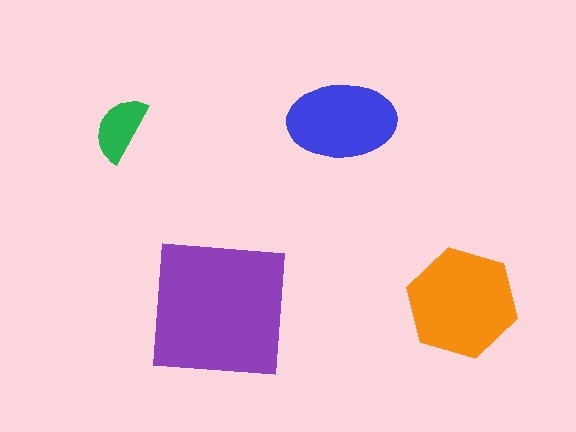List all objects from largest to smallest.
The purple square, the orange hexagon, the blue ellipse, the green semicircle.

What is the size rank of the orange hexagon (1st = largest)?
2nd.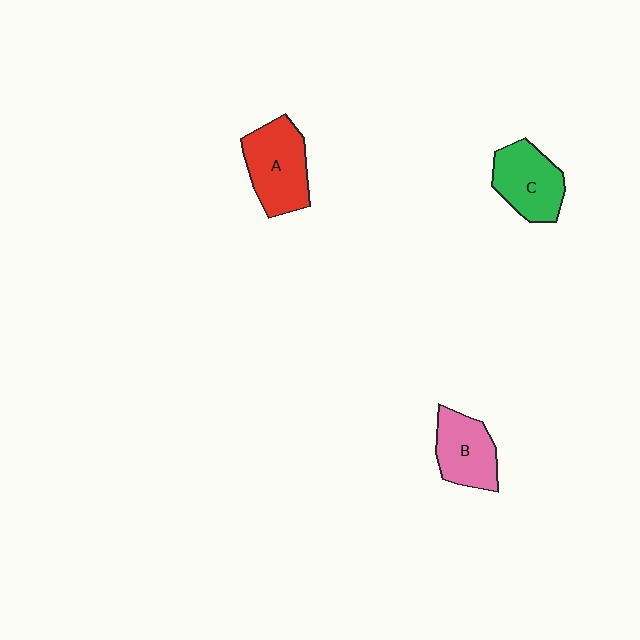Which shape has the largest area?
Shape A (red).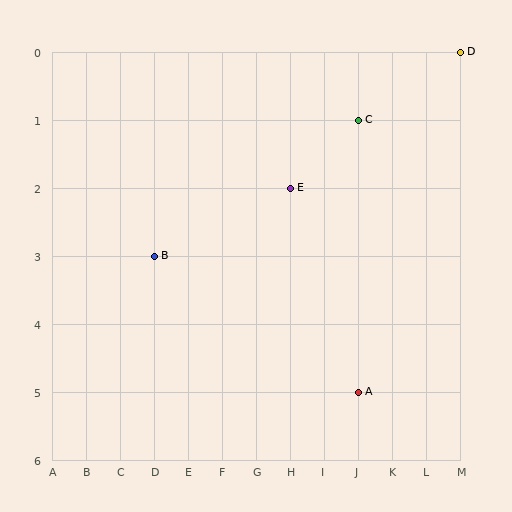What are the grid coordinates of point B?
Point B is at grid coordinates (D, 3).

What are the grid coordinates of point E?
Point E is at grid coordinates (H, 2).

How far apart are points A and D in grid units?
Points A and D are 3 columns and 5 rows apart (about 5.8 grid units diagonally).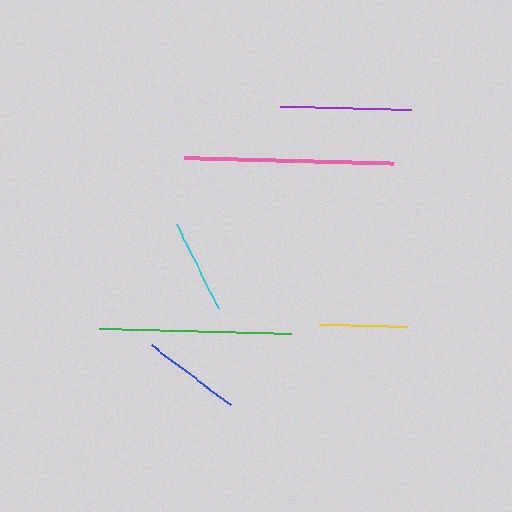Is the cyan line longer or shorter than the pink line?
The pink line is longer than the cyan line.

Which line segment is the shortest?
The yellow line is the shortest at approximately 88 pixels.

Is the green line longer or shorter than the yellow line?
The green line is longer than the yellow line.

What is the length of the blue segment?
The blue segment is approximately 100 pixels long.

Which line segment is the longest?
The pink line is the longest at approximately 211 pixels.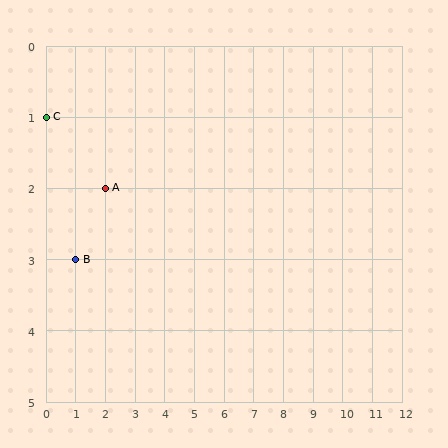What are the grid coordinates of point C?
Point C is at grid coordinates (0, 1).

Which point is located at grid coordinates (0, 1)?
Point C is at (0, 1).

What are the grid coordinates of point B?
Point B is at grid coordinates (1, 3).